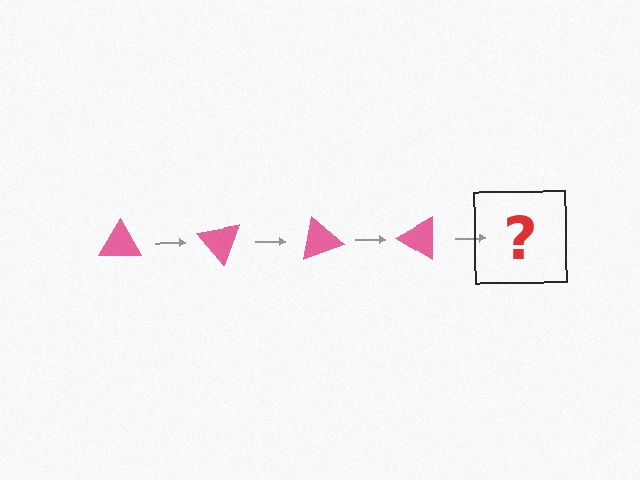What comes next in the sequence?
The next element should be a pink triangle rotated 200 degrees.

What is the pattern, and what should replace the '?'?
The pattern is that the triangle rotates 50 degrees each step. The '?' should be a pink triangle rotated 200 degrees.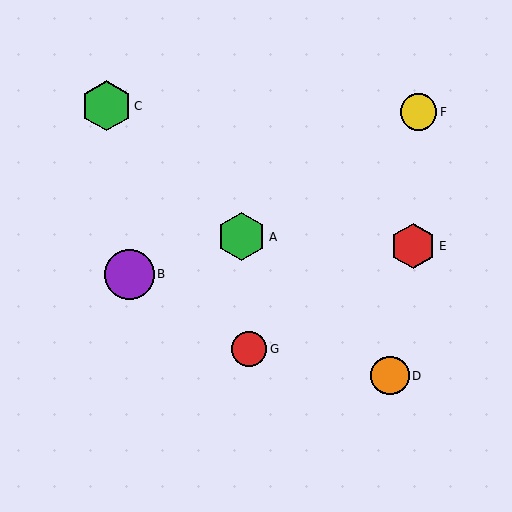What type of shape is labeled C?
Shape C is a green hexagon.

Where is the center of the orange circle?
The center of the orange circle is at (390, 376).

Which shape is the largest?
The purple circle (labeled B) is the largest.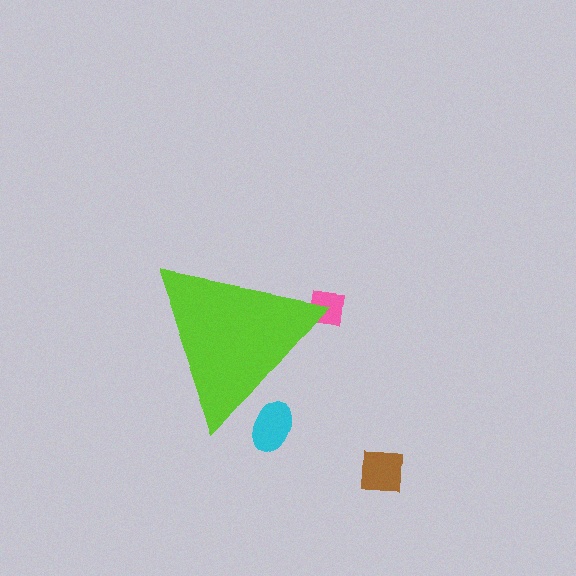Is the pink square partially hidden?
Yes, the pink square is partially hidden behind the lime triangle.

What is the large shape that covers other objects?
A lime triangle.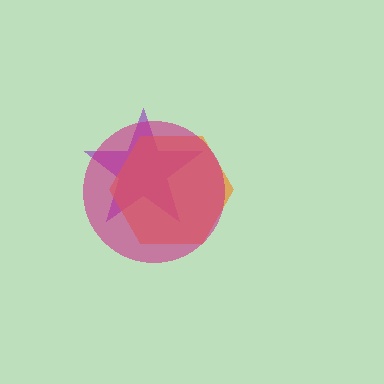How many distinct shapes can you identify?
There are 3 distinct shapes: a purple star, an orange hexagon, a magenta circle.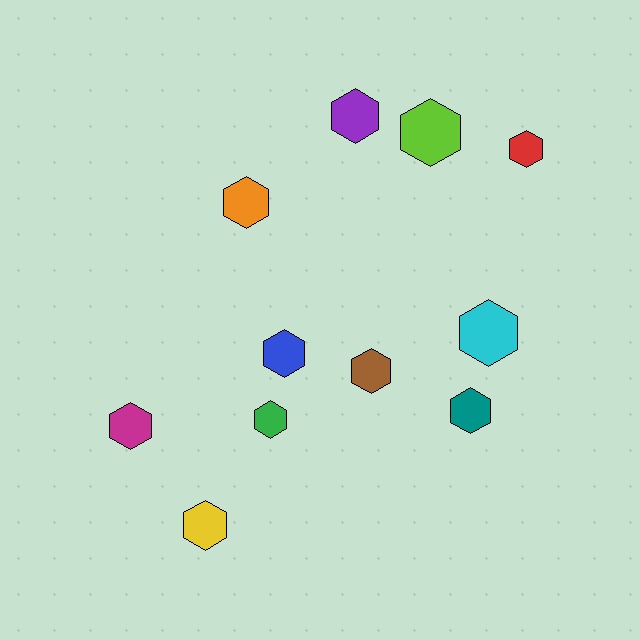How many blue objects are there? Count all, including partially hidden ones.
There is 1 blue object.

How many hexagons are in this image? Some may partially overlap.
There are 11 hexagons.